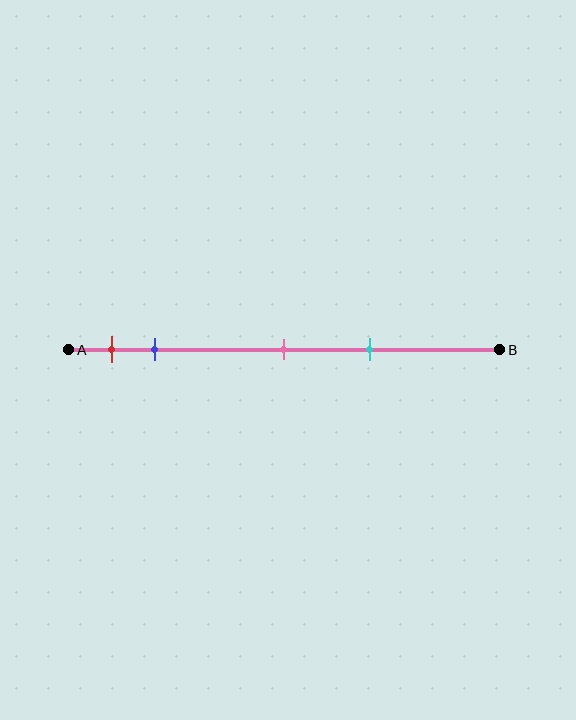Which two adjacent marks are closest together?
The red and blue marks are the closest adjacent pair.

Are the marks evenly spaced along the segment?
No, the marks are not evenly spaced.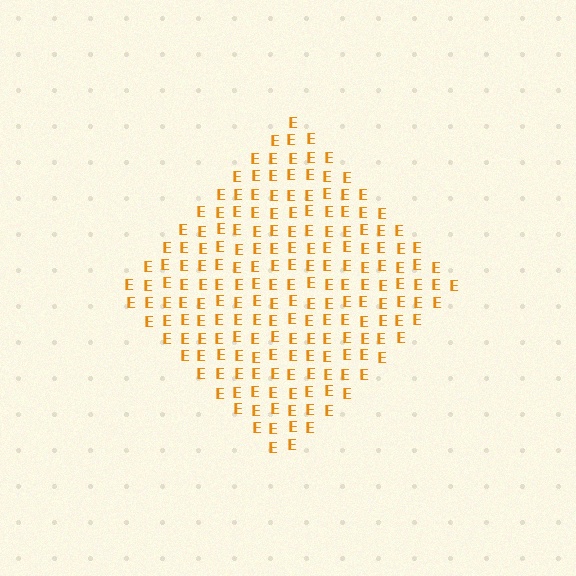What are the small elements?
The small elements are letter E's.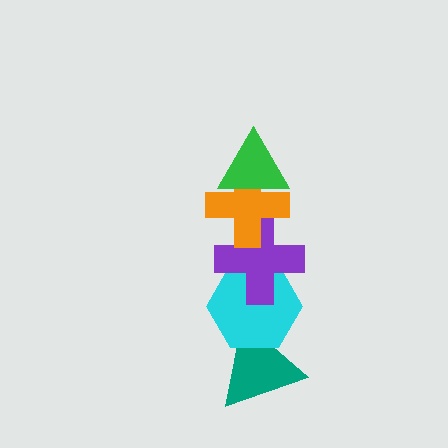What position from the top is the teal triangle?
The teal triangle is 5th from the top.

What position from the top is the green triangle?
The green triangle is 1st from the top.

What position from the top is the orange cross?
The orange cross is 2nd from the top.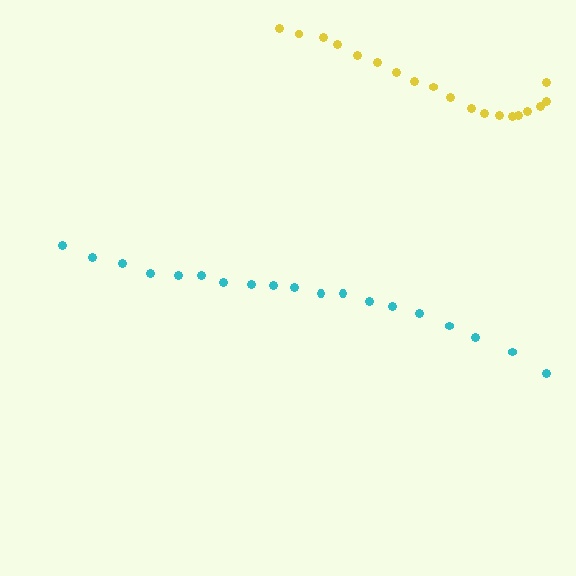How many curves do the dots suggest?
There are 2 distinct paths.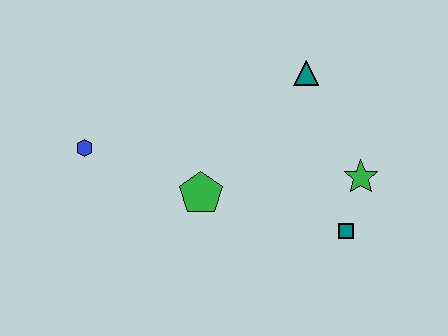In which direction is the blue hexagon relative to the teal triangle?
The blue hexagon is to the left of the teal triangle.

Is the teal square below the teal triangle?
Yes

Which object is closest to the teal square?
The green star is closest to the teal square.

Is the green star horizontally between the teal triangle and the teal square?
No